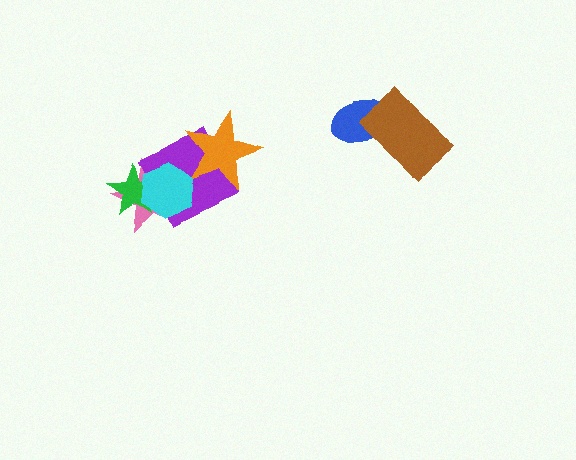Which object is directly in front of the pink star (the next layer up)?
The purple square is directly in front of the pink star.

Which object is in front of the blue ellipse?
The brown rectangle is in front of the blue ellipse.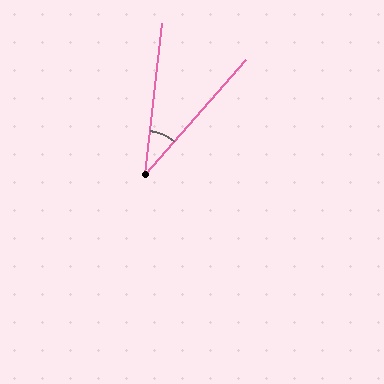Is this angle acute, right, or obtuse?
It is acute.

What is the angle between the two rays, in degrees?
Approximately 35 degrees.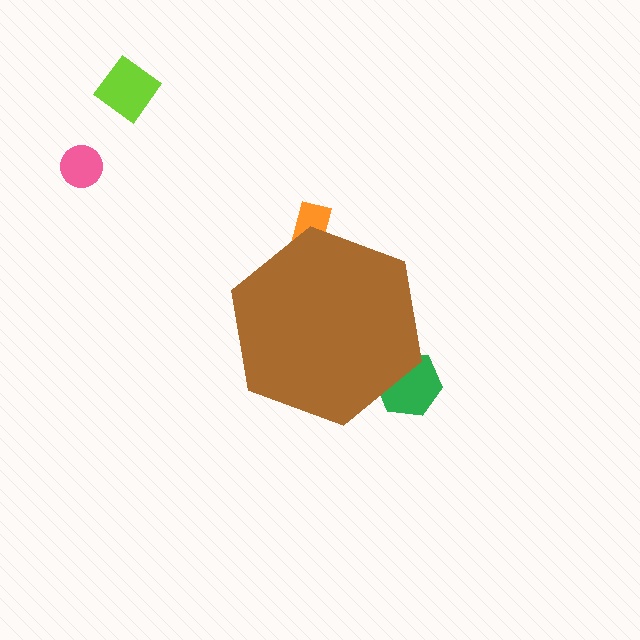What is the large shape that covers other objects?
A brown hexagon.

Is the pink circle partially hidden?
No, the pink circle is fully visible.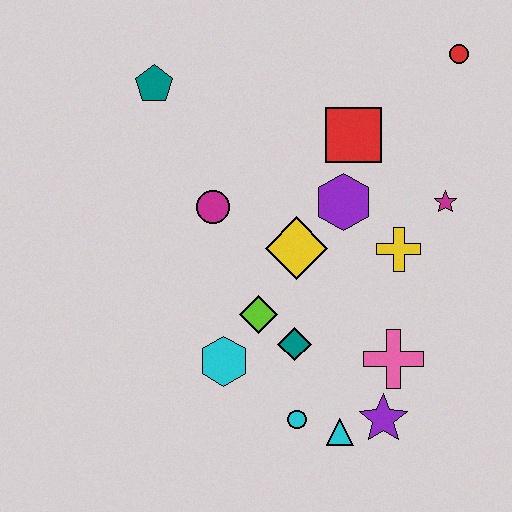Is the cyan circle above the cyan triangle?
Yes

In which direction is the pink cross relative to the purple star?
The pink cross is above the purple star.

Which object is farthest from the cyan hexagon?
The red circle is farthest from the cyan hexagon.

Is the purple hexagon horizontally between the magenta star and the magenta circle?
Yes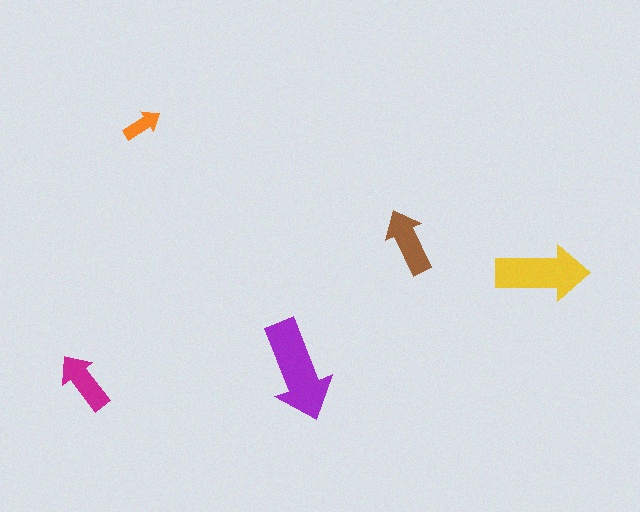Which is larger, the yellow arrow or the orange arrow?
The yellow one.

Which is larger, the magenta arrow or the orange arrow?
The magenta one.